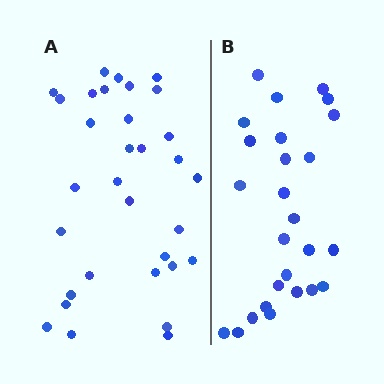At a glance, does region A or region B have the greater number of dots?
Region A (the left region) has more dots.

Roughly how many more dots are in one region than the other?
Region A has about 6 more dots than region B.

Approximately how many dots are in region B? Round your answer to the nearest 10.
About 30 dots. (The exact count is 26, which rounds to 30.)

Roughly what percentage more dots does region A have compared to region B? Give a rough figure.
About 25% more.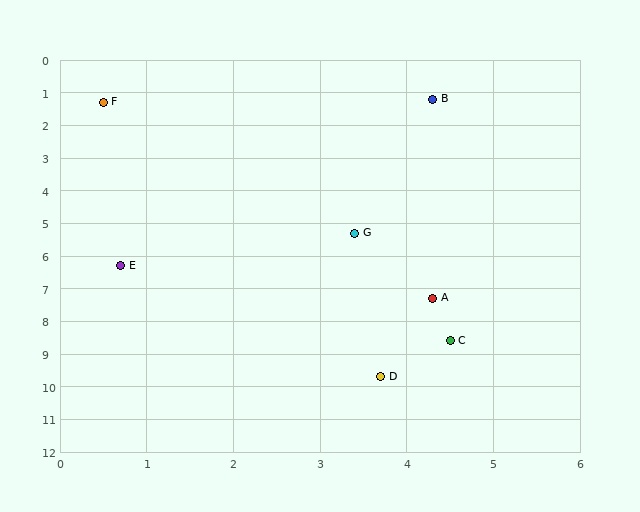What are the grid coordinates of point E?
Point E is at approximately (0.7, 6.3).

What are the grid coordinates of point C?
Point C is at approximately (4.5, 8.6).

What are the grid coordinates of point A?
Point A is at approximately (4.3, 7.3).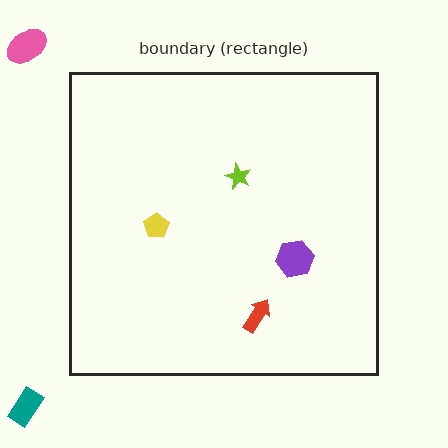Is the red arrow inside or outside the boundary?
Inside.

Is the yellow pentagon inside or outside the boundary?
Inside.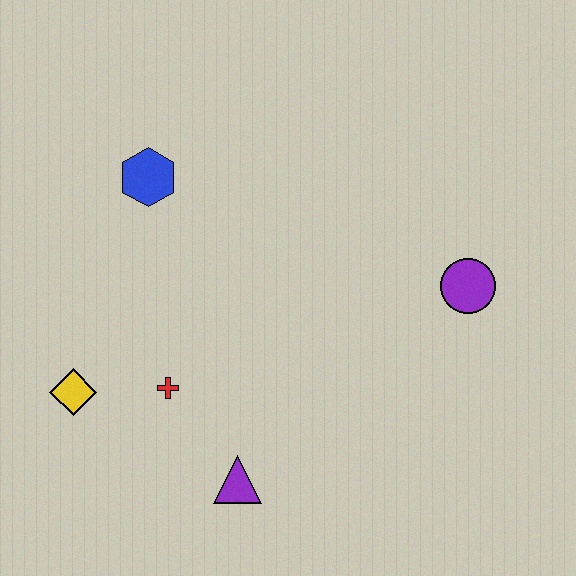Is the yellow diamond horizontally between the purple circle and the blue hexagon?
No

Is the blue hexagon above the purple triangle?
Yes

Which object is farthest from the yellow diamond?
The purple circle is farthest from the yellow diamond.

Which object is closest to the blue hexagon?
The red cross is closest to the blue hexagon.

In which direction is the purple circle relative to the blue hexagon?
The purple circle is to the right of the blue hexagon.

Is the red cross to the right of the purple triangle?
No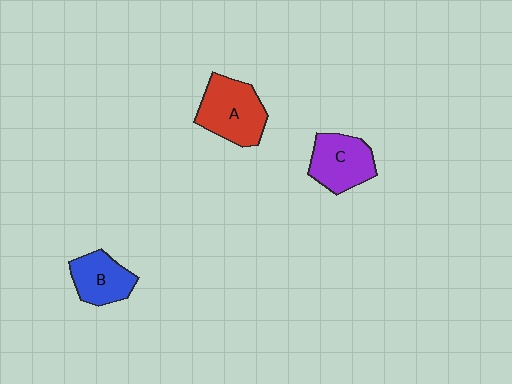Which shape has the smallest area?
Shape B (blue).